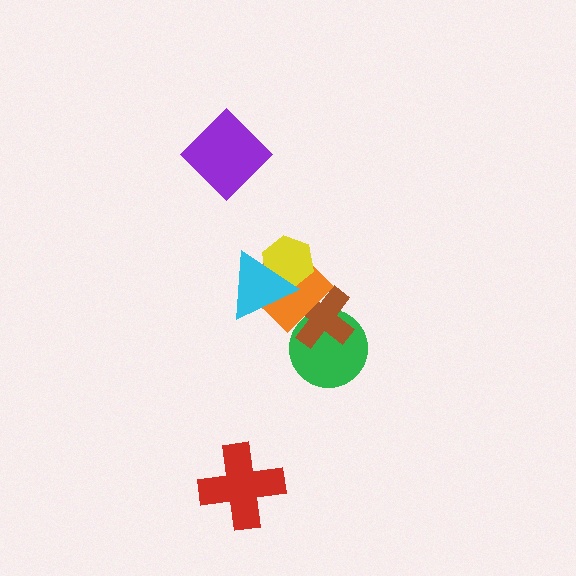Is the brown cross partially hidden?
Yes, it is partially covered by another shape.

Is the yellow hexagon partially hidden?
Yes, it is partially covered by another shape.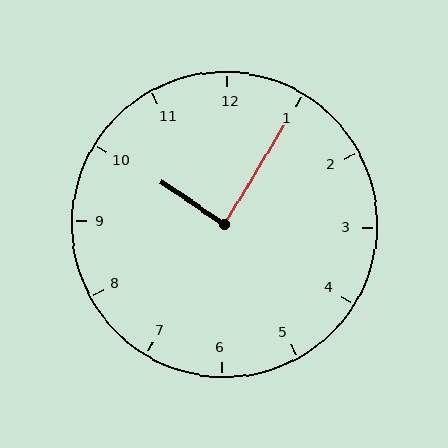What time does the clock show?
10:05.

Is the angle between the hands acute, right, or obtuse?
It is right.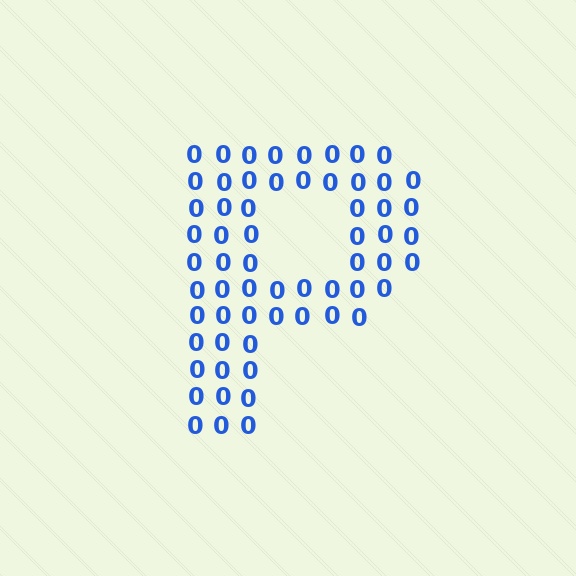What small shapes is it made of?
It is made of small digit 0's.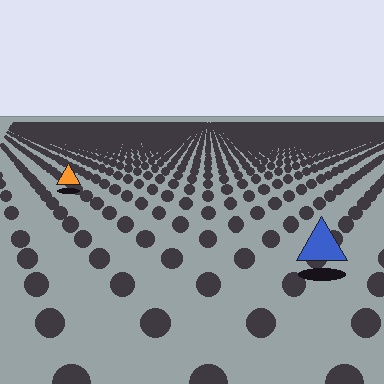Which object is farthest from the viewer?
The orange triangle is farthest from the viewer. It appears smaller and the ground texture around it is denser.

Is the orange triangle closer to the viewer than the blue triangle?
No. The blue triangle is closer — you can tell from the texture gradient: the ground texture is coarser near it.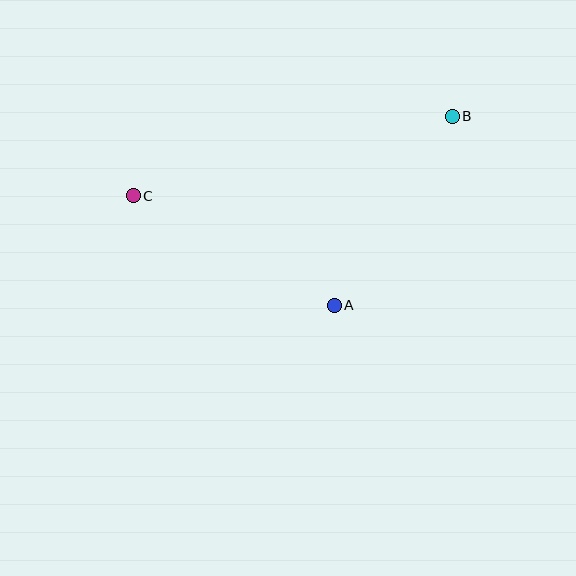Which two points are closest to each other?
Points A and B are closest to each other.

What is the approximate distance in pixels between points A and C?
The distance between A and C is approximately 229 pixels.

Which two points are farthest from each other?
Points B and C are farthest from each other.